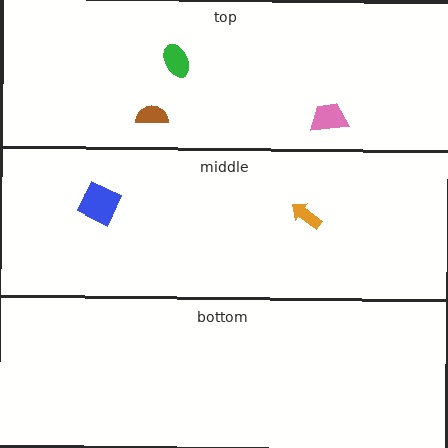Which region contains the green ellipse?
The top region.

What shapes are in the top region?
The green ellipse, the brown semicircle, the pink trapezoid.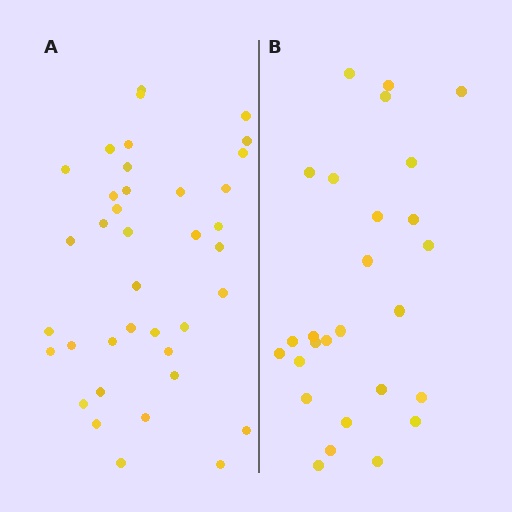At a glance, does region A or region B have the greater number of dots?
Region A (the left region) has more dots.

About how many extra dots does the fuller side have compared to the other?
Region A has roughly 12 or so more dots than region B.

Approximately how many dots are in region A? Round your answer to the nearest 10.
About 40 dots. (The exact count is 38, which rounds to 40.)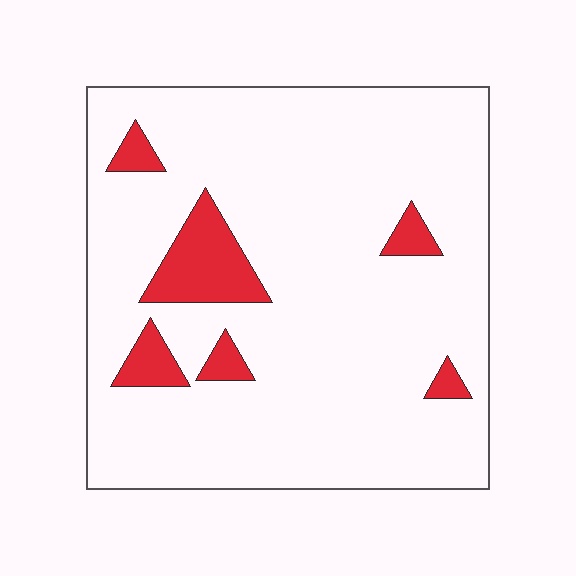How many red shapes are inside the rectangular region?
6.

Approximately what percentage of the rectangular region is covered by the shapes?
Approximately 10%.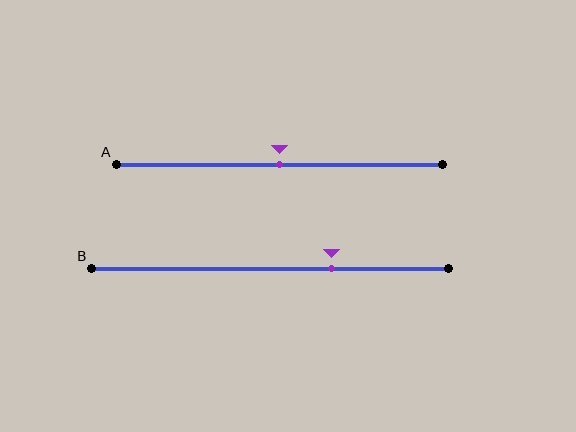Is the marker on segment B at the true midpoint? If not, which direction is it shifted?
No, the marker on segment B is shifted to the right by about 17% of the segment length.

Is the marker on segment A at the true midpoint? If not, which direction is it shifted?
Yes, the marker on segment A is at the true midpoint.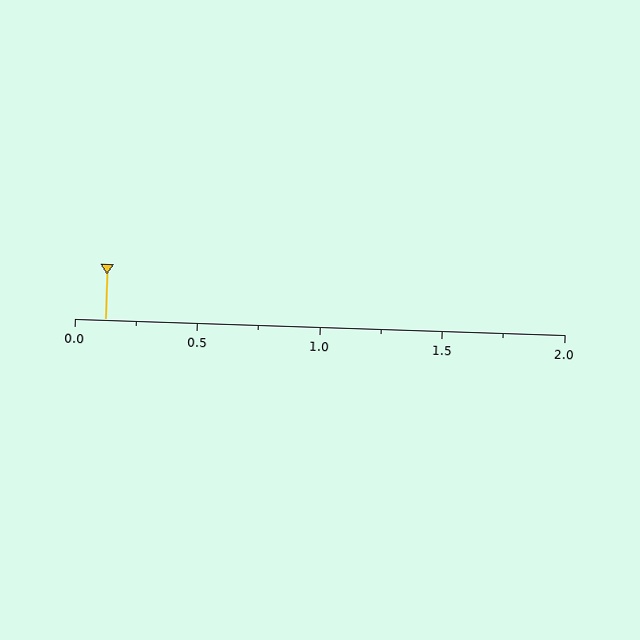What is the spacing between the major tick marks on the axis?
The major ticks are spaced 0.5 apart.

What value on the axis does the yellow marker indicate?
The marker indicates approximately 0.12.